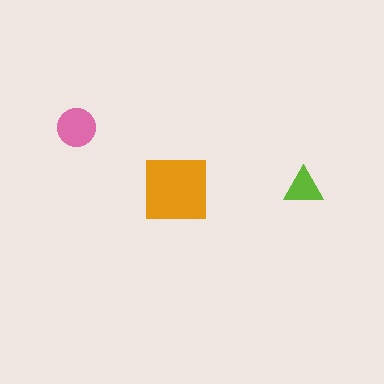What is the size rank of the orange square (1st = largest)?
1st.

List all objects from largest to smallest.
The orange square, the pink circle, the lime triangle.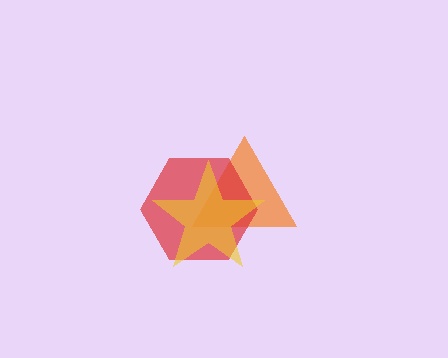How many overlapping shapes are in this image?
There are 3 overlapping shapes in the image.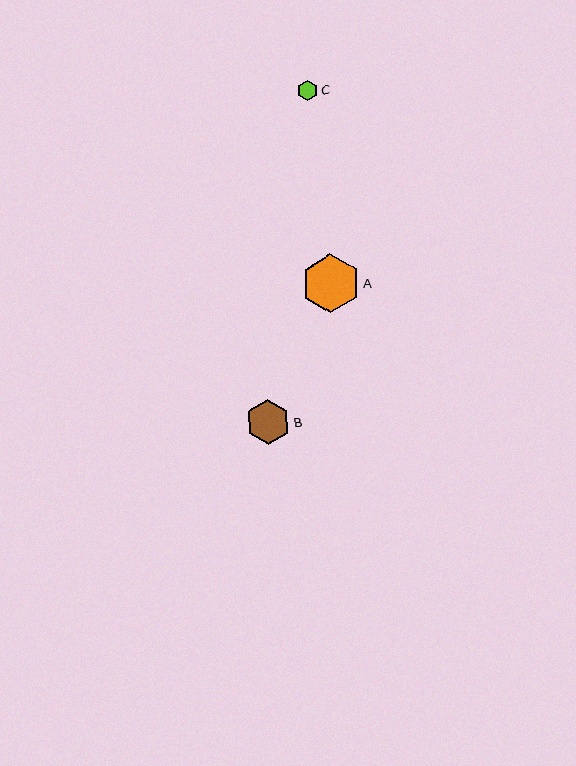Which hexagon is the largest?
Hexagon A is the largest with a size of approximately 59 pixels.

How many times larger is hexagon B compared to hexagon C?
Hexagon B is approximately 2.2 times the size of hexagon C.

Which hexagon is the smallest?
Hexagon C is the smallest with a size of approximately 21 pixels.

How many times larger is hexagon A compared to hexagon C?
Hexagon A is approximately 2.8 times the size of hexagon C.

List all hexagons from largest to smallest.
From largest to smallest: A, B, C.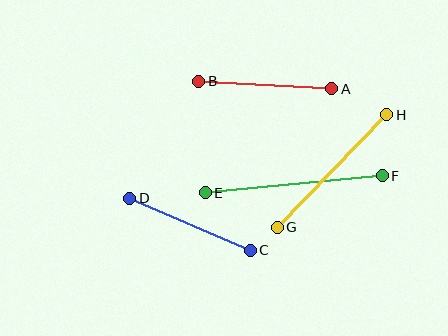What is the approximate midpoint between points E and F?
The midpoint is at approximately (294, 184) pixels.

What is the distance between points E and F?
The distance is approximately 178 pixels.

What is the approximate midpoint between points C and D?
The midpoint is at approximately (190, 224) pixels.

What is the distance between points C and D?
The distance is approximately 131 pixels.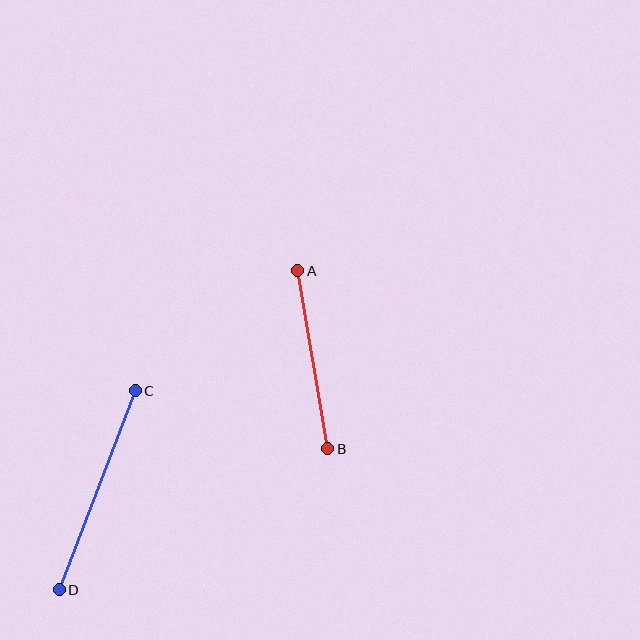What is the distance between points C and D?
The distance is approximately 213 pixels.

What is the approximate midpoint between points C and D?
The midpoint is at approximately (97, 490) pixels.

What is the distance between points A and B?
The distance is approximately 180 pixels.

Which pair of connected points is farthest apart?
Points C and D are farthest apart.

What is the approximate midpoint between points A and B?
The midpoint is at approximately (313, 360) pixels.